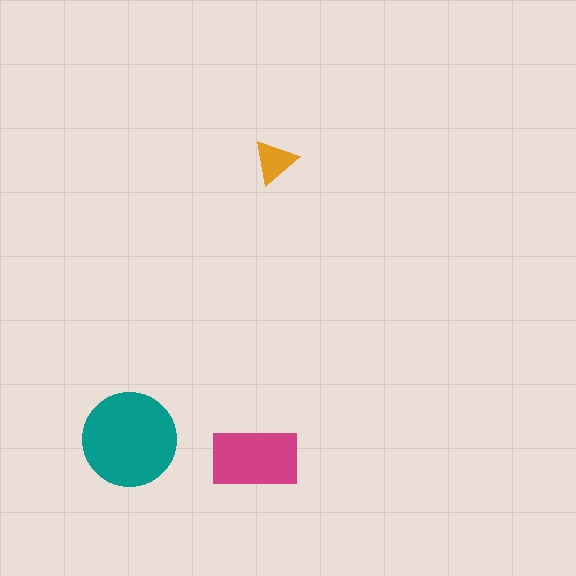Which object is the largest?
The teal circle.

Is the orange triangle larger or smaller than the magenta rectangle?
Smaller.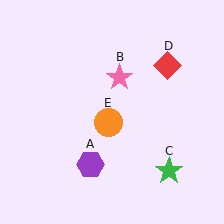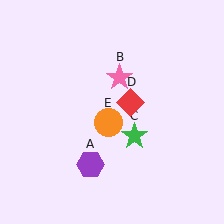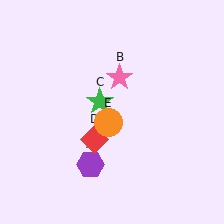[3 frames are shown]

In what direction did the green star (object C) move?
The green star (object C) moved up and to the left.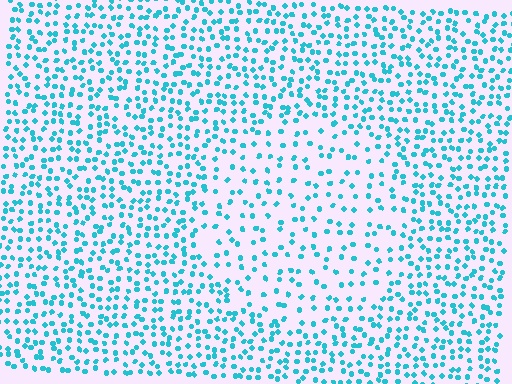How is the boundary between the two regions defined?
The boundary is defined by a change in element density (approximately 1.9x ratio). All elements are the same color, size, and shape.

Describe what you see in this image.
The image contains small cyan elements arranged at two different densities. A circle-shaped region is visible where the elements are less densely packed than the surrounding area.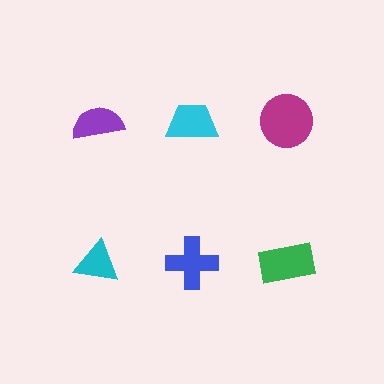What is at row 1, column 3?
A magenta circle.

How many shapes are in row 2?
3 shapes.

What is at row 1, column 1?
A purple semicircle.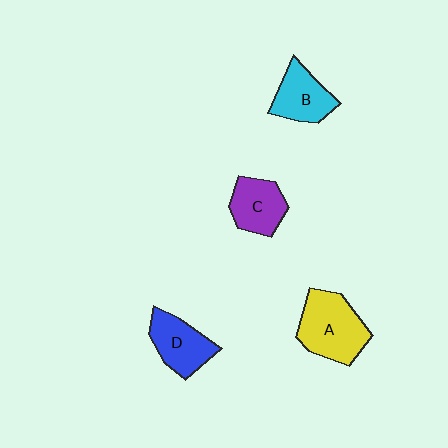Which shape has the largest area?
Shape A (yellow).